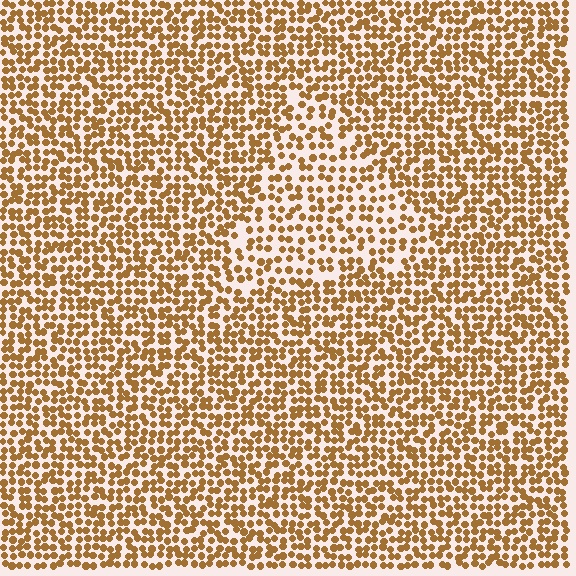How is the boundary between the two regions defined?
The boundary is defined by a change in element density (approximately 1.5x ratio). All elements are the same color, size, and shape.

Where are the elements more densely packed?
The elements are more densely packed outside the triangle boundary.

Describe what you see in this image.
The image contains small brown elements arranged at two different densities. A triangle-shaped region is visible where the elements are less densely packed than the surrounding area.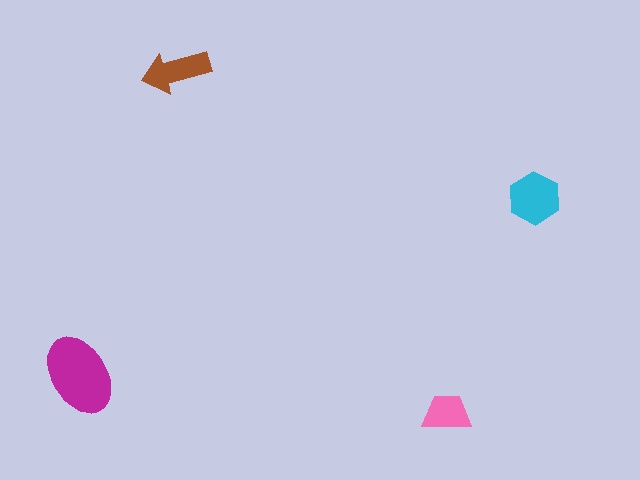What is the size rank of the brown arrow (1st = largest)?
3rd.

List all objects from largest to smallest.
The magenta ellipse, the cyan hexagon, the brown arrow, the pink trapezoid.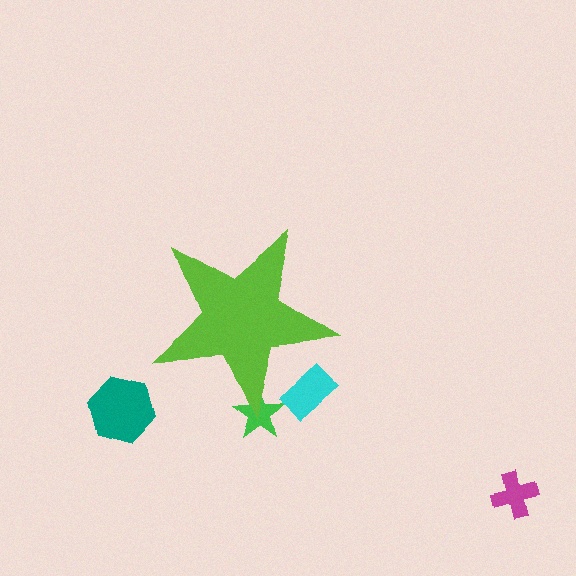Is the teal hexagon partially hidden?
No, the teal hexagon is fully visible.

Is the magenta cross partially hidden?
No, the magenta cross is fully visible.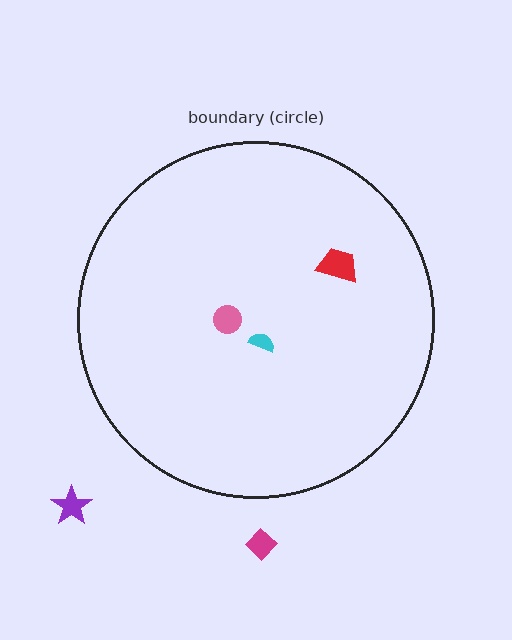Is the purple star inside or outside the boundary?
Outside.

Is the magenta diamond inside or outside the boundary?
Outside.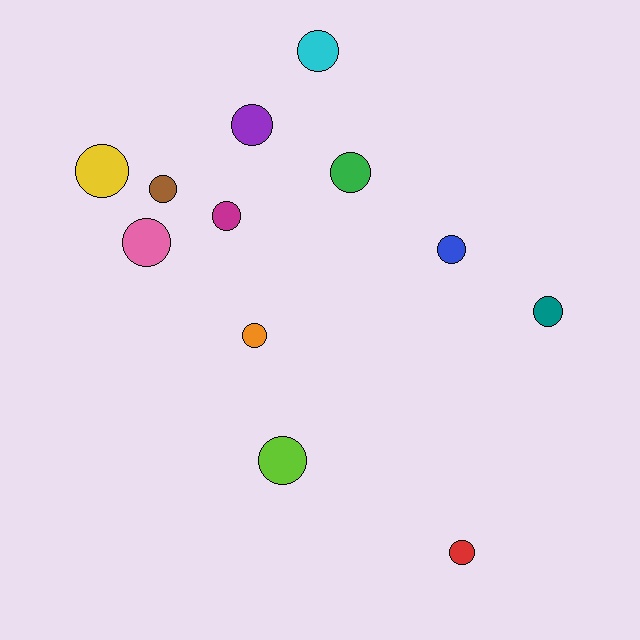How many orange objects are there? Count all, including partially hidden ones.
There is 1 orange object.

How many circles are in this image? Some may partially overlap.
There are 12 circles.